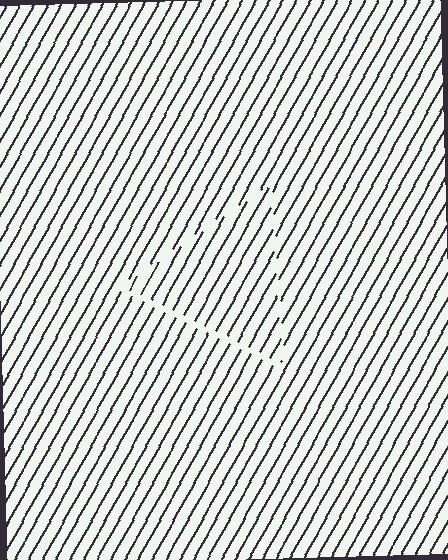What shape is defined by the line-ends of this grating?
An illusory triangle. The interior of the shape contains the same grating, shifted by half a period — the contour is defined by the phase discontinuity where line-ends from the inner and outer gratings abut.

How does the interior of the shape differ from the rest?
The interior of the shape contains the same grating, shifted by half a period — the contour is defined by the phase discontinuity where line-ends from the inner and outer gratings abut.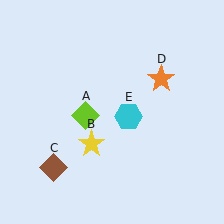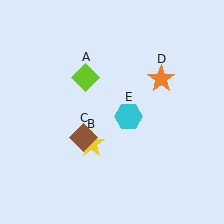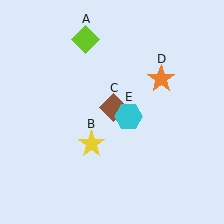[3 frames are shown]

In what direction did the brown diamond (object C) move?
The brown diamond (object C) moved up and to the right.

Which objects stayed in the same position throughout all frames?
Yellow star (object B) and orange star (object D) and cyan hexagon (object E) remained stationary.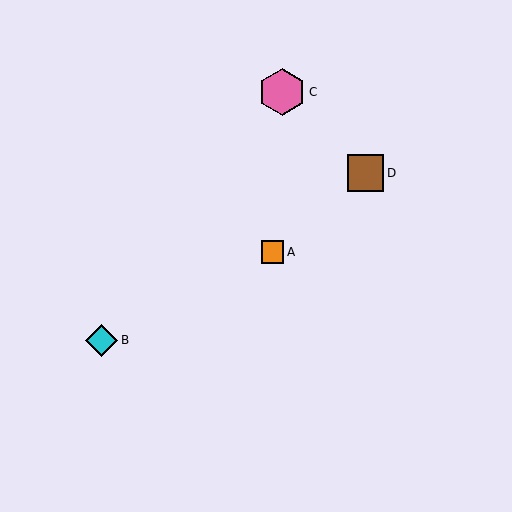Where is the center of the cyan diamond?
The center of the cyan diamond is at (102, 340).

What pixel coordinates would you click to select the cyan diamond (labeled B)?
Click at (102, 340) to select the cyan diamond B.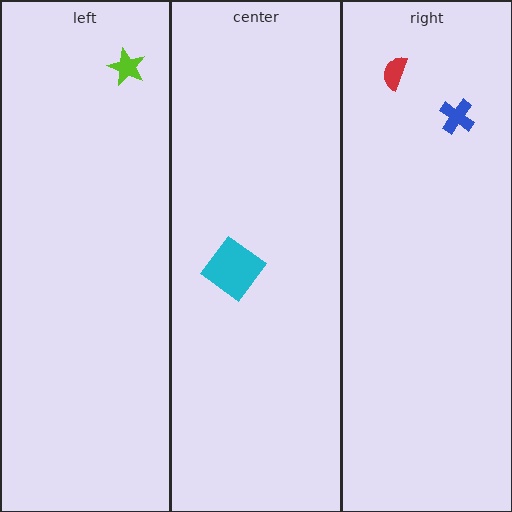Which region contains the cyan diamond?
The center region.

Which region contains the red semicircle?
The right region.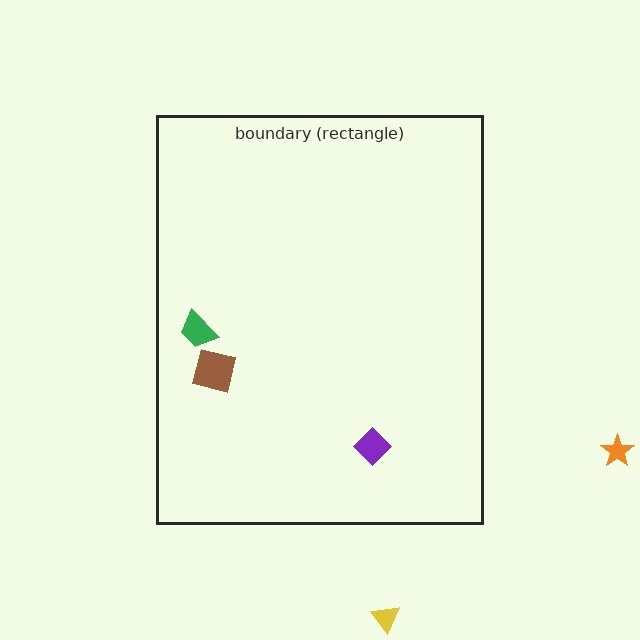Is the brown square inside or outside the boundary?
Inside.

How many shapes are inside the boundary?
3 inside, 2 outside.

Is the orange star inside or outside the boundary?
Outside.